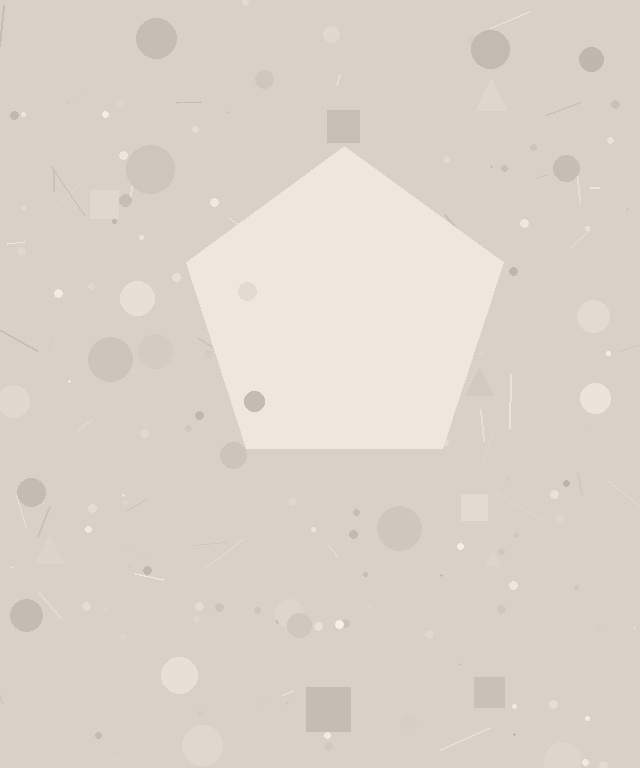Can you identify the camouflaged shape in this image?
The camouflaged shape is a pentagon.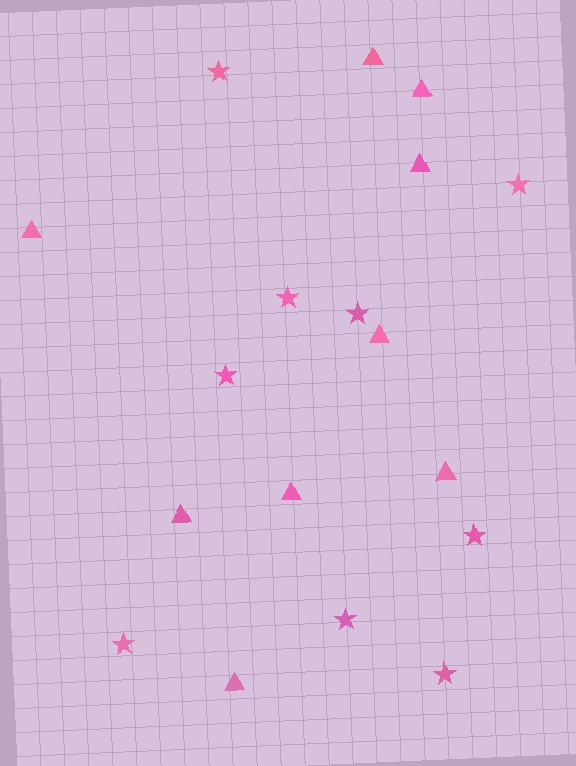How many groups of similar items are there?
There are 2 groups: one group of stars (9) and one group of triangles (9).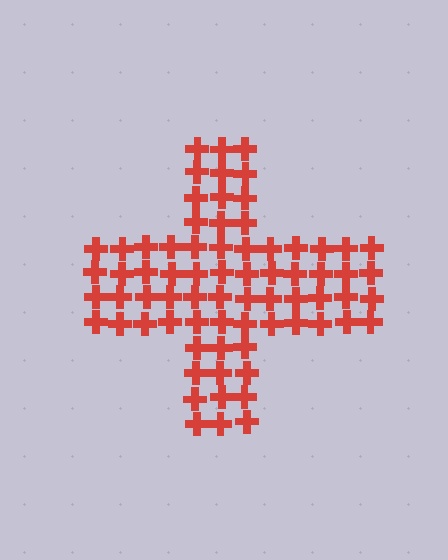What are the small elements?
The small elements are crosses.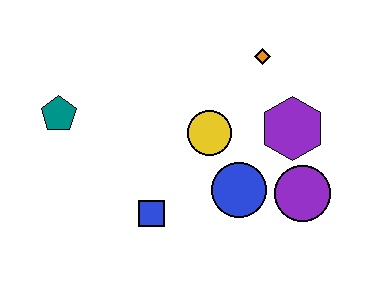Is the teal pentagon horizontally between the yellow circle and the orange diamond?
No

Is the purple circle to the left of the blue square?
No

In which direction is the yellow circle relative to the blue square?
The yellow circle is above the blue square.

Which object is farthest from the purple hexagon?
The teal pentagon is farthest from the purple hexagon.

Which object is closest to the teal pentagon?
The blue square is closest to the teal pentagon.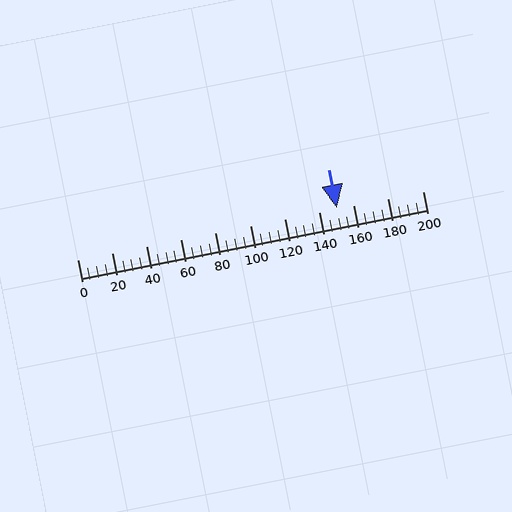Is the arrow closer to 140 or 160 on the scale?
The arrow is closer to 160.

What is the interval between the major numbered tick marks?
The major tick marks are spaced 20 units apart.